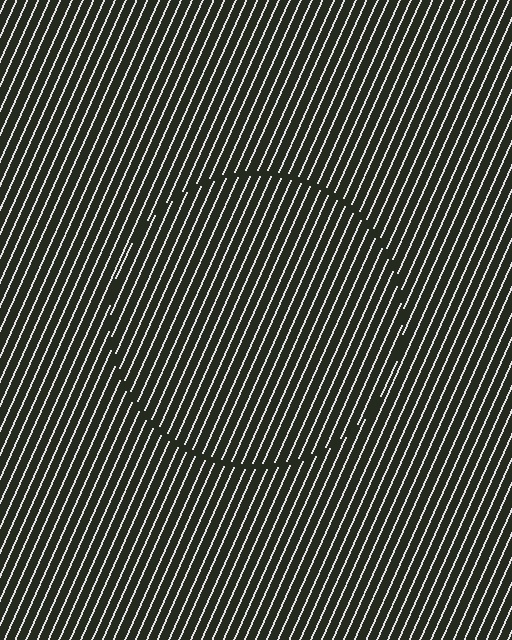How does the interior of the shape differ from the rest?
The interior of the shape contains the same grating, shifted by half a period — the contour is defined by the phase discontinuity where line-ends from the inner and outer gratings abut.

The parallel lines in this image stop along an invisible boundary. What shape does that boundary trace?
An illusory circle. The interior of the shape contains the same grating, shifted by half a period — the contour is defined by the phase discontinuity where line-ends from the inner and outer gratings abut.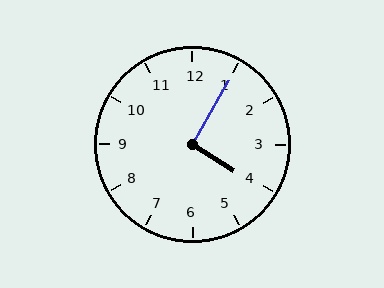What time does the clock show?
4:05.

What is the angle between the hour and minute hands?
Approximately 92 degrees.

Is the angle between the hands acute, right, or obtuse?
It is right.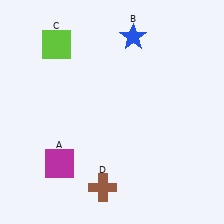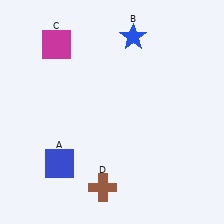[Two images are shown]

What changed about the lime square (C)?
In Image 1, C is lime. In Image 2, it changed to magenta.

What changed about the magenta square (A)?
In Image 1, A is magenta. In Image 2, it changed to blue.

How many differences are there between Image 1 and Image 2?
There are 2 differences between the two images.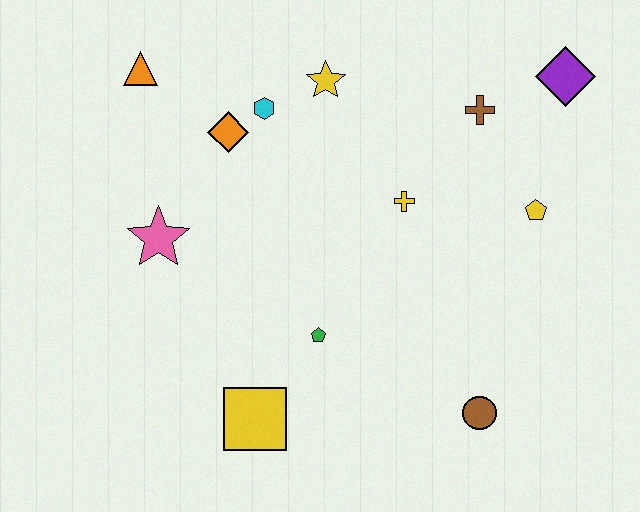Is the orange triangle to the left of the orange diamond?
Yes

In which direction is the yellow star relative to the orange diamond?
The yellow star is to the right of the orange diamond.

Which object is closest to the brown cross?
The purple diamond is closest to the brown cross.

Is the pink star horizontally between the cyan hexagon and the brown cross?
No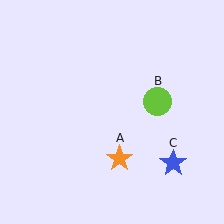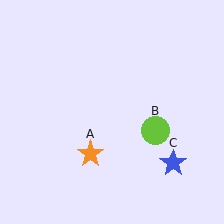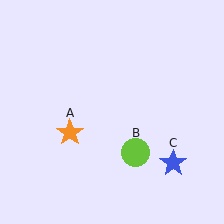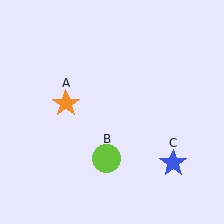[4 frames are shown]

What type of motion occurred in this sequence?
The orange star (object A), lime circle (object B) rotated clockwise around the center of the scene.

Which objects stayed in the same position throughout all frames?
Blue star (object C) remained stationary.